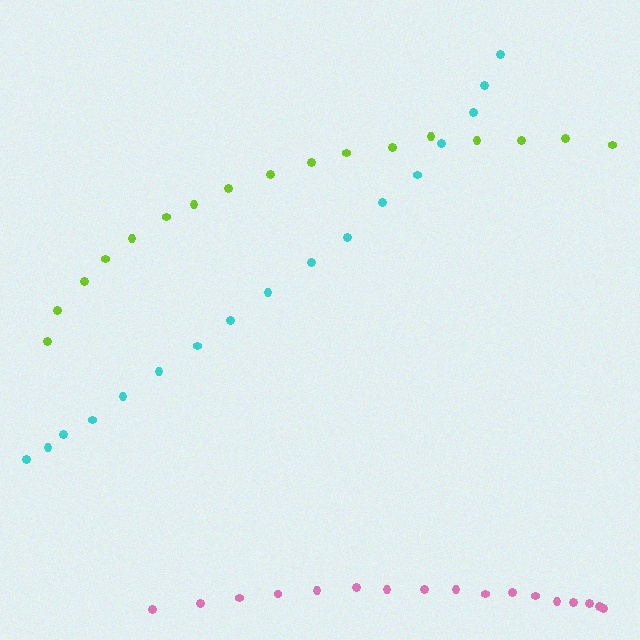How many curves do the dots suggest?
There are 3 distinct paths.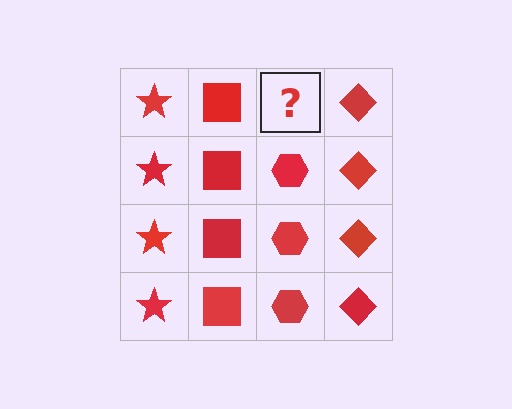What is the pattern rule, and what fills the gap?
The rule is that each column has a consistent shape. The gap should be filled with a red hexagon.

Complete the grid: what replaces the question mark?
The question mark should be replaced with a red hexagon.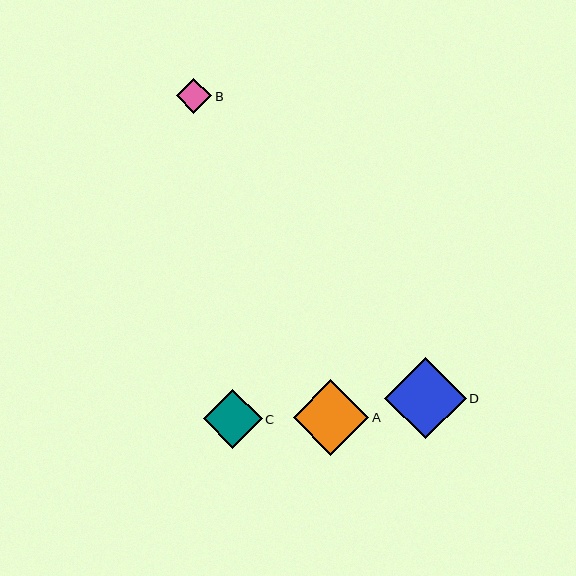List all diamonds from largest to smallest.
From largest to smallest: D, A, C, B.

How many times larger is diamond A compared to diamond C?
Diamond A is approximately 1.3 times the size of diamond C.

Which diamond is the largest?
Diamond D is the largest with a size of approximately 81 pixels.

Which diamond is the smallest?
Diamond B is the smallest with a size of approximately 35 pixels.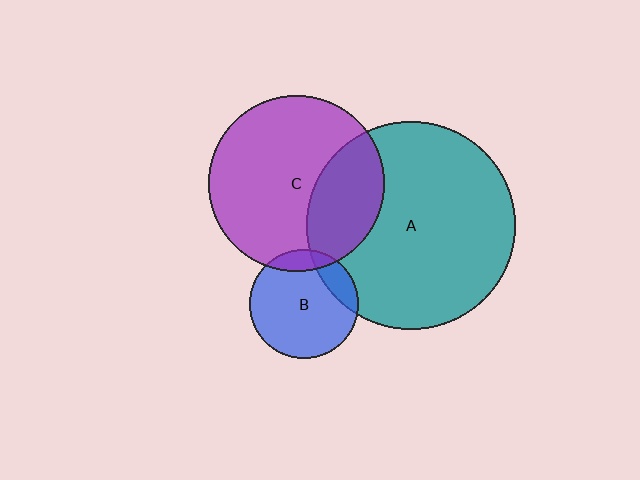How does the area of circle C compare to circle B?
Approximately 2.6 times.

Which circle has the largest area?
Circle A (teal).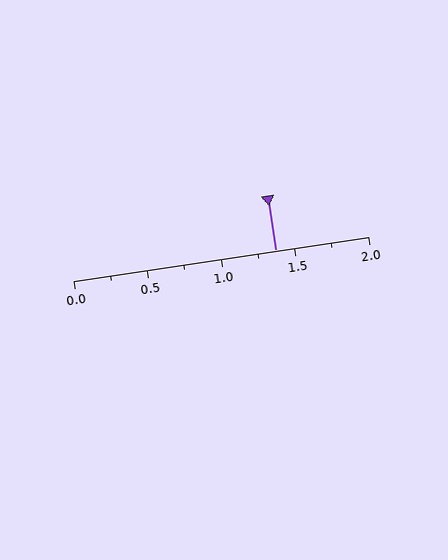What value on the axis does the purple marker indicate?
The marker indicates approximately 1.38.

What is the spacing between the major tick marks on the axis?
The major ticks are spaced 0.5 apart.